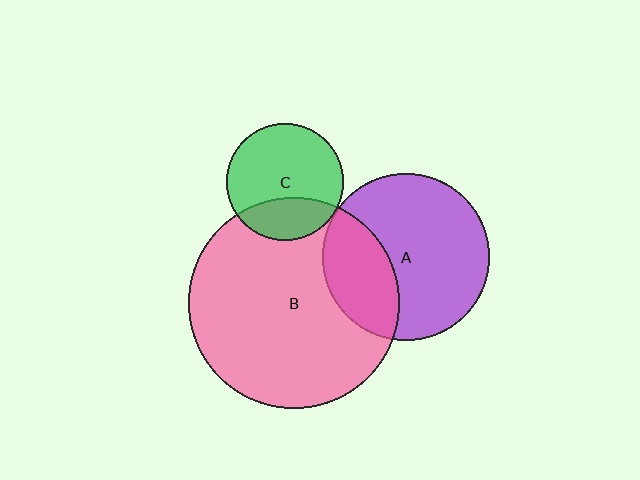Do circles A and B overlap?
Yes.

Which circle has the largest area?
Circle B (pink).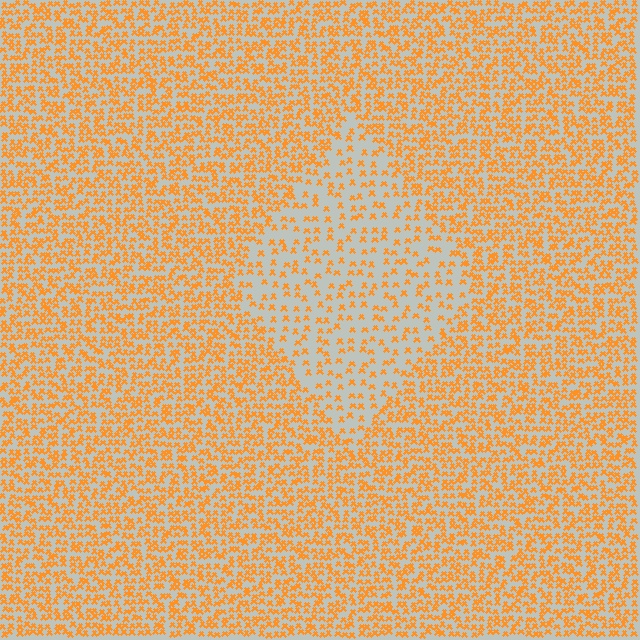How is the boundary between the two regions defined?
The boundary is defined by a change in element density (approximately 2.2x ratio). All elements are the same color, size, and shape.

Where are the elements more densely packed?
The elements are more densely packed outside the diamond boundary.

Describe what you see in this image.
The image contains small orange elements arranged at two different densities. A diamond-shaped region is visible where the elements are less densely packed than the surrounding area.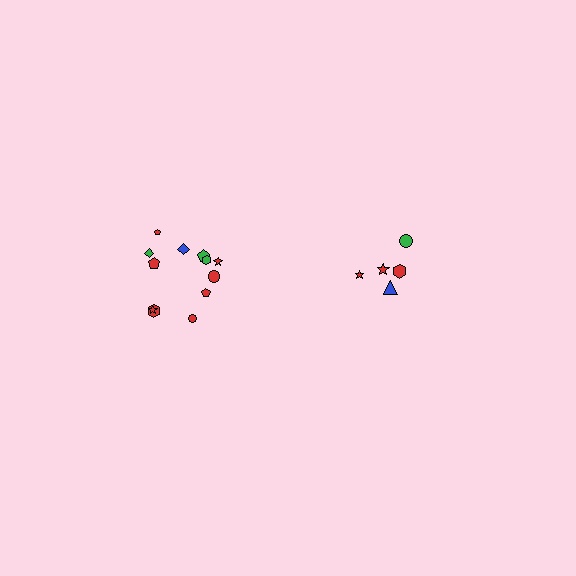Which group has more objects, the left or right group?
The left group.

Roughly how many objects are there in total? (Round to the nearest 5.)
Roughly 15 objects in total.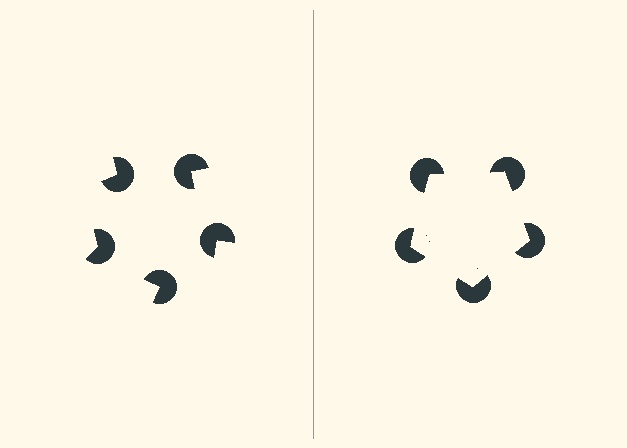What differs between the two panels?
The pac-man discs are positioned identically on both sides; only the wedge orientations differ. On the right they align to a pentagon; on the left they are misaligned.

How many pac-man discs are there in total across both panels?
10 — 5 on each side.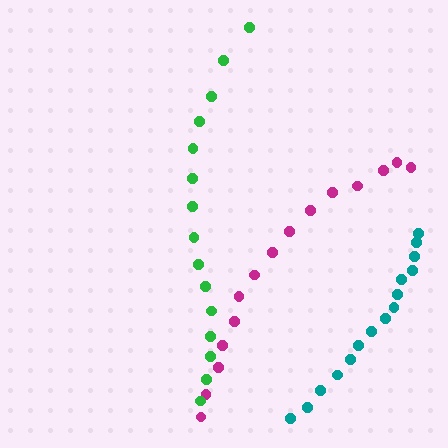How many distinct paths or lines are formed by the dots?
There are 3 distinct paths.